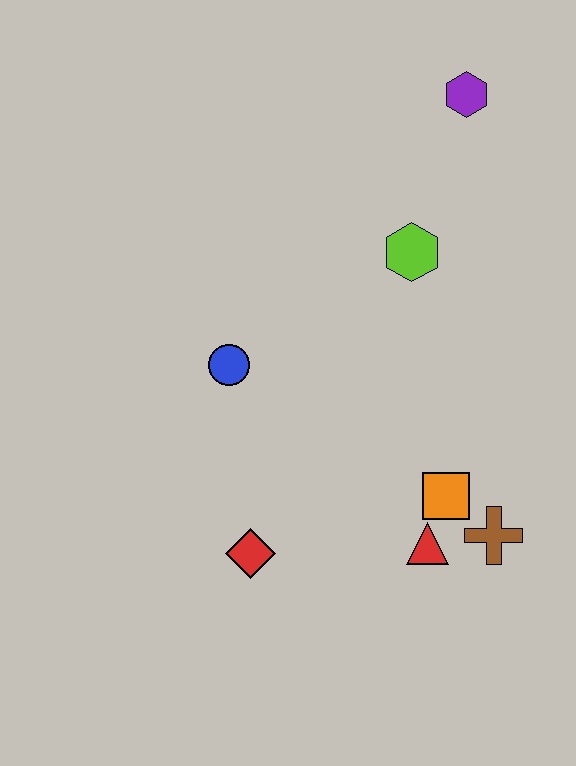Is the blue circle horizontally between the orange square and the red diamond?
No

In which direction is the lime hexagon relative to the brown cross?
The lime hexagon is above the brown cross.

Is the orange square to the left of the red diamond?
No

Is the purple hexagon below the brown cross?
No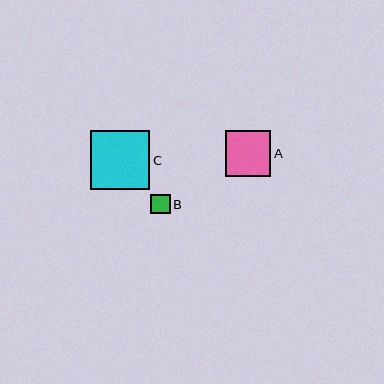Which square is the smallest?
Square B is the smallest with a size of approximately 20 pixels.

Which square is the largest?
Square C is the largest with a size of approximately 60 pixels.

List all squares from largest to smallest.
From largest to smallest: C, A, B.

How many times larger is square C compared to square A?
Square C is approximately 1.3 times the size of square A.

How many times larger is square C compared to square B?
Square C is approximately 3.1 times the size of square B.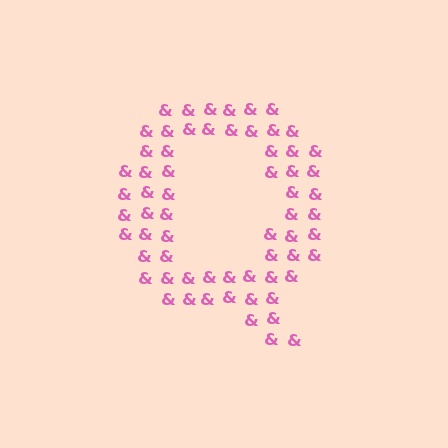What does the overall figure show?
The overall figure shows the letter Q.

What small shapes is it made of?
It is made of small ampersands.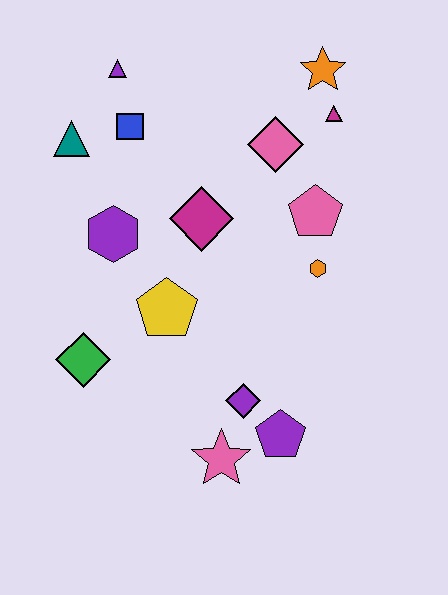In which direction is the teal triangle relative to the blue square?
The teal triangle is to the left of the blue square.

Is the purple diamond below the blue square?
Yes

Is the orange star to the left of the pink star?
No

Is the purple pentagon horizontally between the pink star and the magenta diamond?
No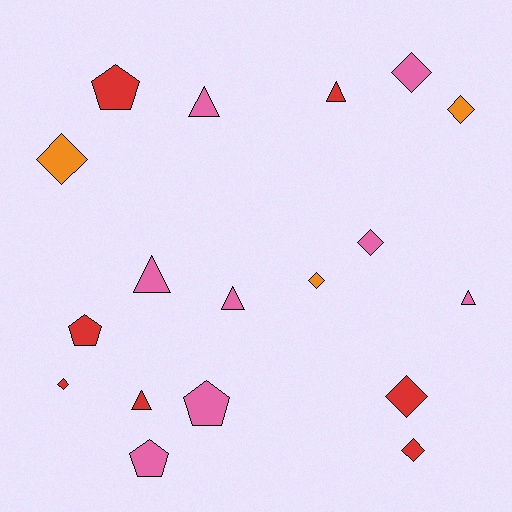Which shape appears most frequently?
Diamond, with 8 objects.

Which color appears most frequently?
Pink, with 8 objects.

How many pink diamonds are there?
There are 2 pink diamonds.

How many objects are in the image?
There are 18 objects.